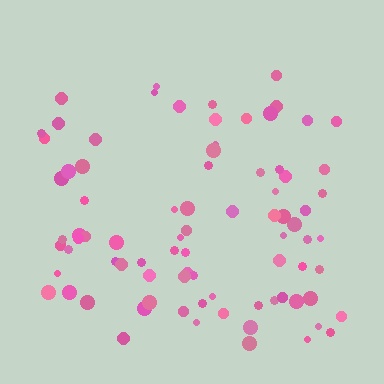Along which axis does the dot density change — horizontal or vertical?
Vertical.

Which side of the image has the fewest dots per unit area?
The top.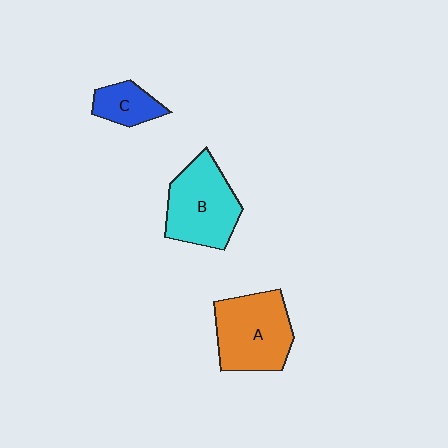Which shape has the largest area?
Shape A (orange).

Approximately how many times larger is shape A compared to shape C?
Approximately 2.3 times.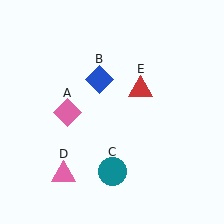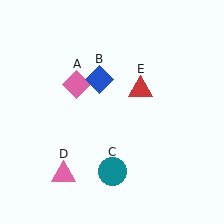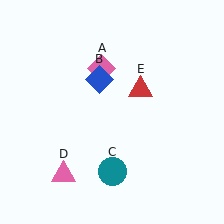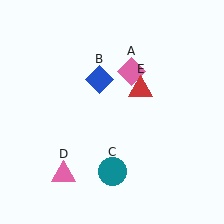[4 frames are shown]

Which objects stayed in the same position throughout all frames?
Blue diamond (object B) and teal circle (object C) and pink triangle (object D) and red triangle (object E) remained stationary.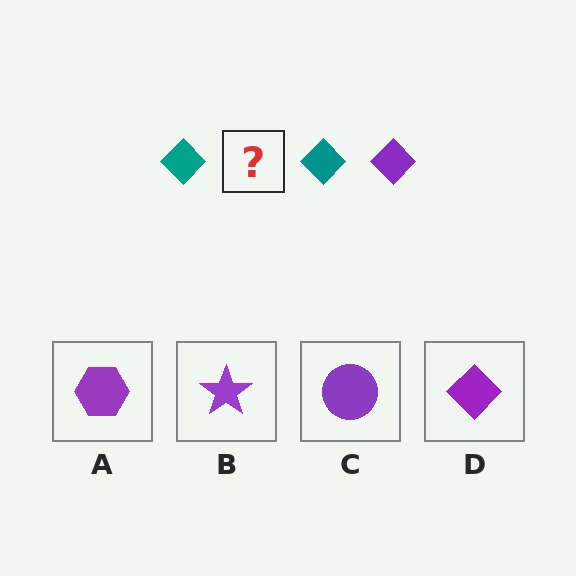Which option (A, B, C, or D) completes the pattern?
D.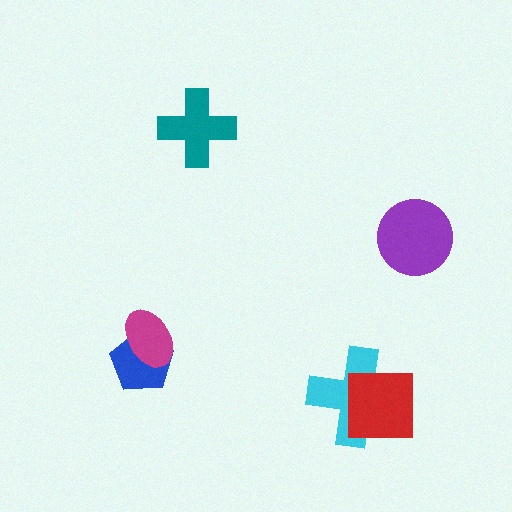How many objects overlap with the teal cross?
0 objects overlap with the teal cross.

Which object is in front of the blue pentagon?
The magenta ellipse is in front of the blue pentagon.